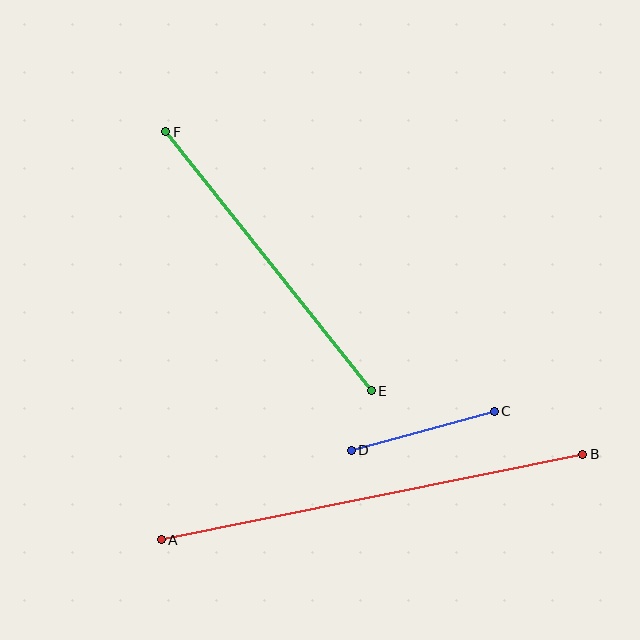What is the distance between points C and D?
The distance is approximately 148 pixels.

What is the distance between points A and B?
The distance is approximately 430 pixels.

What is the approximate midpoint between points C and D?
The midpoint is at approximately (423, 431) pixels.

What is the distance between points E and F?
The distance is approximately 331 pixels.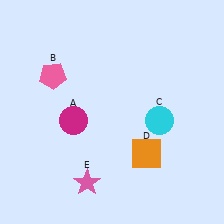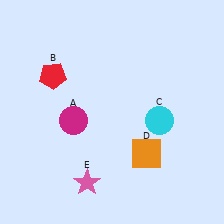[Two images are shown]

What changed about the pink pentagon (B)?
In Image 1, B is pink. In Image 2, it changed to red.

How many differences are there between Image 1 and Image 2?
There is 1 difference between the two images.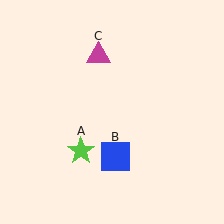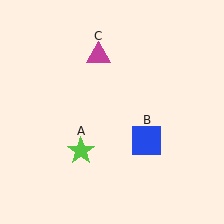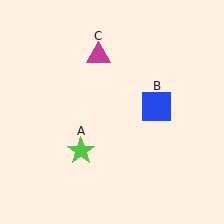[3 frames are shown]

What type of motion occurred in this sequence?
The blue square (object B) rotated counterclockwise around the center of the scene.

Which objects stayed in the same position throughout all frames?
Lime star (object A) and magenta triangle (object C) remained stationary.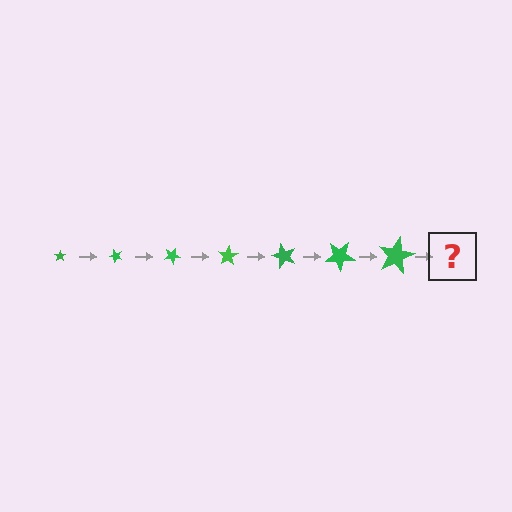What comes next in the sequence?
The next element should be a star, larger than the previous one and rotated 350 degrees from the start.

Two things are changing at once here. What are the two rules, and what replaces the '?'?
The two rules are that the star grows larger each step and it rotates 50 degrees each step. The '?' should be a star, larger than the previous one and rotated 350 degrees from the start.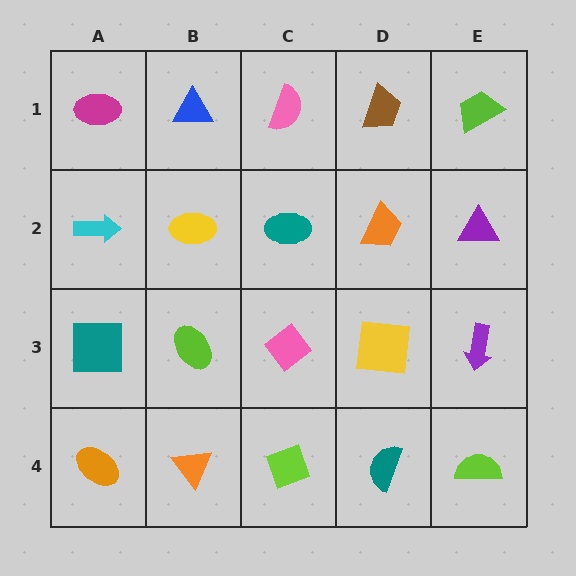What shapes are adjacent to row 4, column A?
A teal square (row 3, column A), an orange triangle (row 4, column B).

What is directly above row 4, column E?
A purple arrow.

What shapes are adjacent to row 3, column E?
A purple triangle (row 2, column E), a lime semicircle (row 4, column E), a yellow square (row 3, column D).